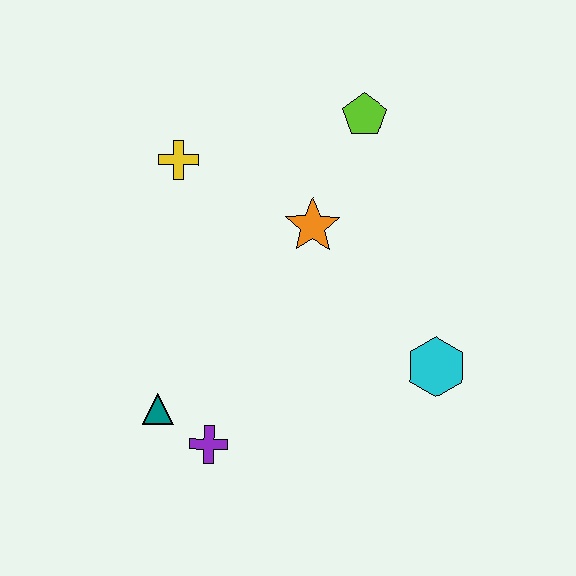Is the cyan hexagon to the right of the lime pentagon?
Yes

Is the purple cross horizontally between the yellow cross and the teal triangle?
No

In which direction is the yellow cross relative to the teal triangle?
The yellow cross is above the teal triangle.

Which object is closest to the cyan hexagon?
The orange star is closest to the cyan hexagon.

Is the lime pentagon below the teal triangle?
No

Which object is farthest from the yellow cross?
The cyan hexagon is farthest from the yellow cross.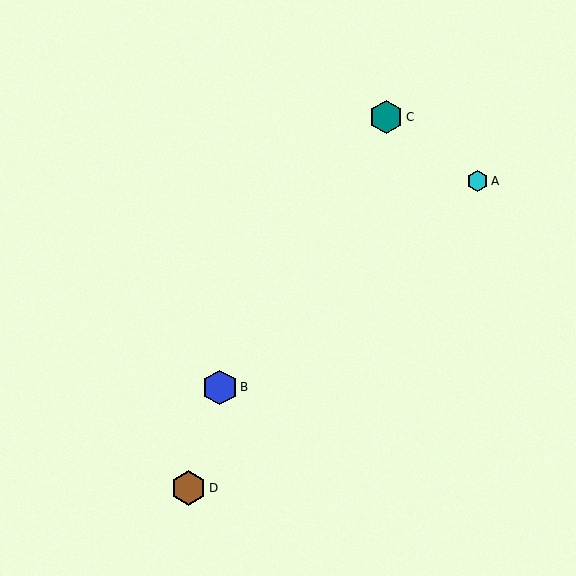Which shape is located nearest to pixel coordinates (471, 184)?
The cyan hexagon (labeled A) at (477, 181) is nearest to that location.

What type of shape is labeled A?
Shape A is a cyan hexagon.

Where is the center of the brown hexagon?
The center of the brown hexagon is at (188, 488).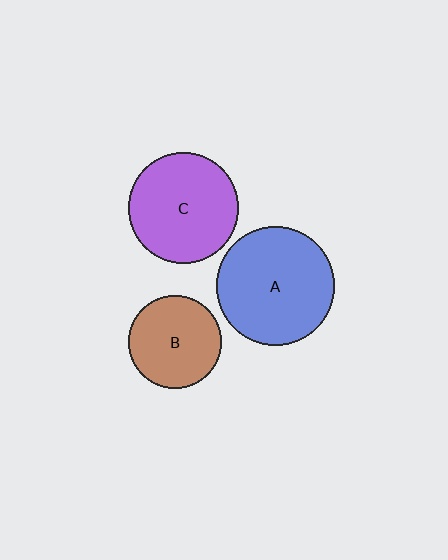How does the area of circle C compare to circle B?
Approximately 1.4 times.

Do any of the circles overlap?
No, none of the circles overlap.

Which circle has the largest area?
Circle A (blue).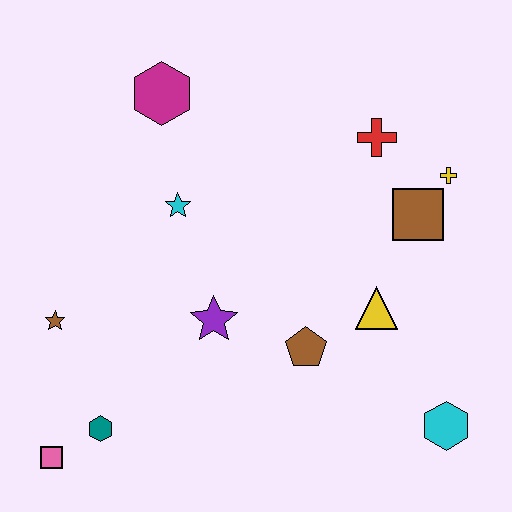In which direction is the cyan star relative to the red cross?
The cyan star is to the left of the red cross.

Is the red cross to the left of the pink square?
No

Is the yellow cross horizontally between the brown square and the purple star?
No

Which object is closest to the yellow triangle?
The brown pentagon is closest to the yellow triangle.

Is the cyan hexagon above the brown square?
No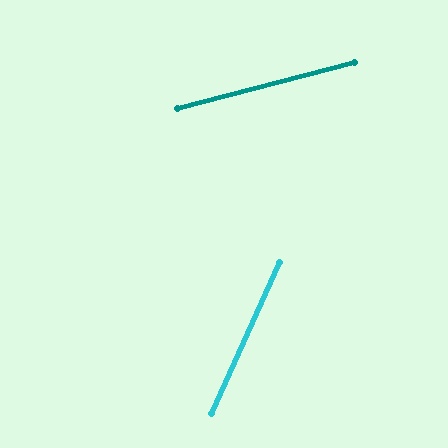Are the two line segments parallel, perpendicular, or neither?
Neither parallel nor perpendicular — they differ by about 51°.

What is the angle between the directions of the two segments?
Approximately 51 degrees.